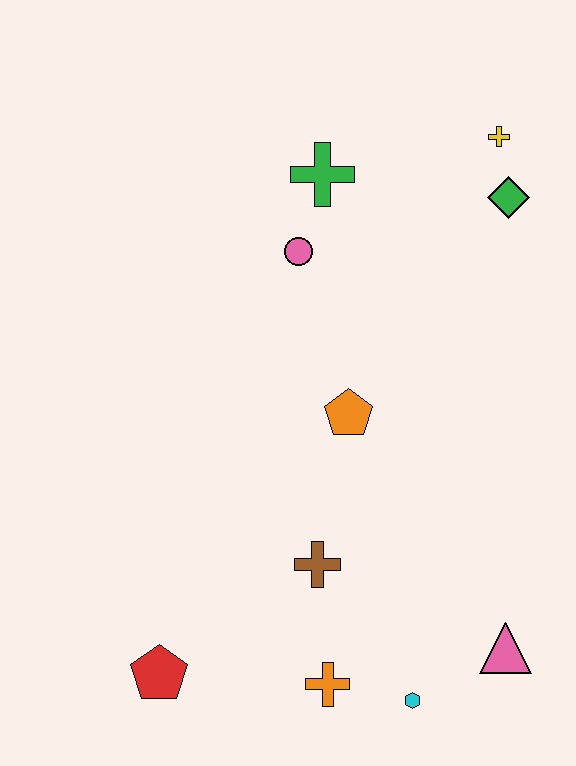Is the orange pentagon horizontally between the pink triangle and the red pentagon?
Yes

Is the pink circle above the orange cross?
Yes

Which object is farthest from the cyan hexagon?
The yellow cross is farthest from the cyan hexagon.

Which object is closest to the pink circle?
The green cross is closest to the pink circle.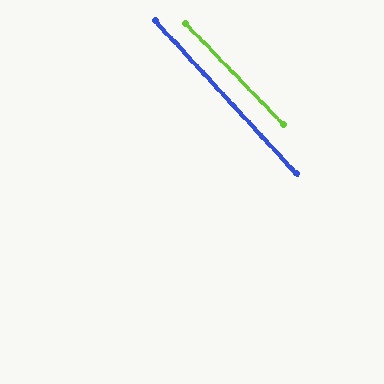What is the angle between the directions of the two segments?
Approximately 1 degree.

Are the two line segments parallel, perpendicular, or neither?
Parallel — their directions differ by only 1.1°.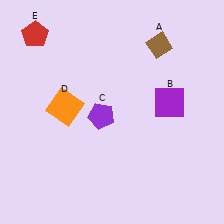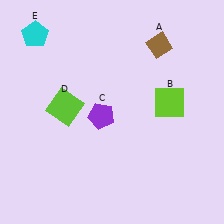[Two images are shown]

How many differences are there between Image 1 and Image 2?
There are 3 differences between the two images.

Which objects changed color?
B changed from purple to lime. D changed from orange to lime. E changed from red to cyan.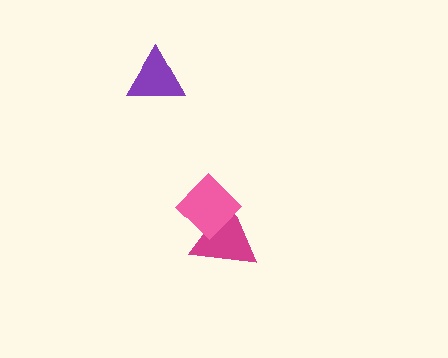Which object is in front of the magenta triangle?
The pink diamond is in front of the magenta triangle.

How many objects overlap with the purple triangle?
0 objects overlap with the purple triangle.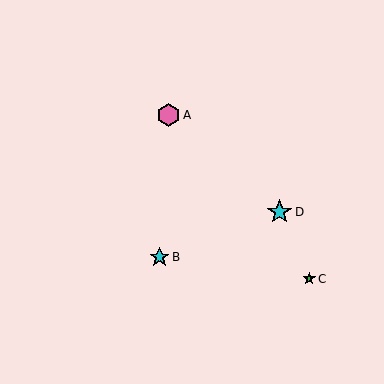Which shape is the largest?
The cyan star (labeled D) is the largest.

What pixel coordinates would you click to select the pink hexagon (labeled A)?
Click at (168, 115) to select the pink hexagon A.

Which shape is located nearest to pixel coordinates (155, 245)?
The cyan star (labeled B) at (160, 257) is nearest to that location.